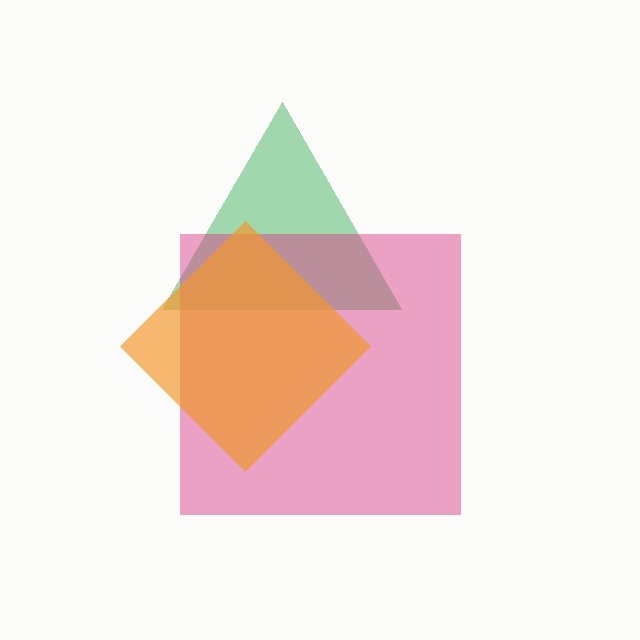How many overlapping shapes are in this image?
There are 3 overlapping shapes in the image.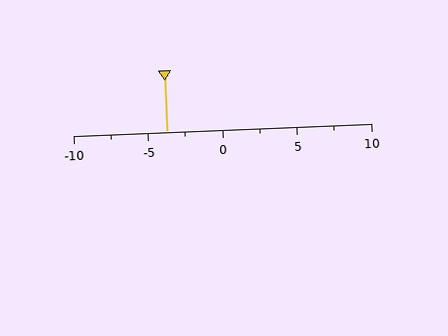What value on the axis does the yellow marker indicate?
The marker indicates approximately -3.8.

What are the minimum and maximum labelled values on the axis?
The axis runs from -10 to 10.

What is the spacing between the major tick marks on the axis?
The major ticks are spaced 5 apart.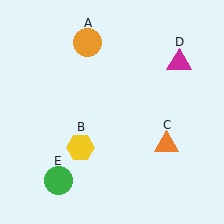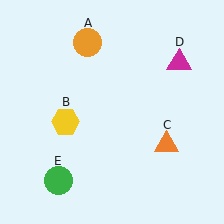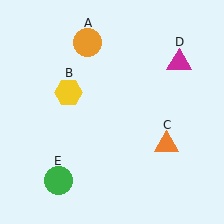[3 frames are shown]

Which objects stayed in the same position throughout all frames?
Orange circle (object A) and orange triangle (object C) and magenta triangle (object D) and green circle (object E) remained stationary.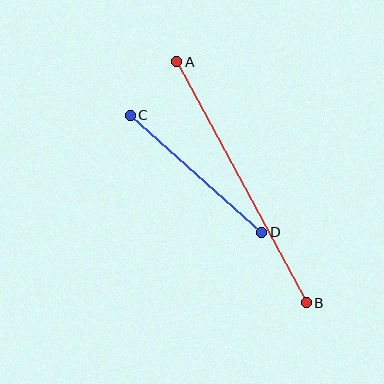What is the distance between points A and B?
The distance is approximately 274 pixels.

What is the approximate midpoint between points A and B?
The midpoint is at approximately (242, 182) pixels.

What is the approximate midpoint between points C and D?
The midpoint is at approximately (196, 174) pixels.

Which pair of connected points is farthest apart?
Points A and B are farthest apart.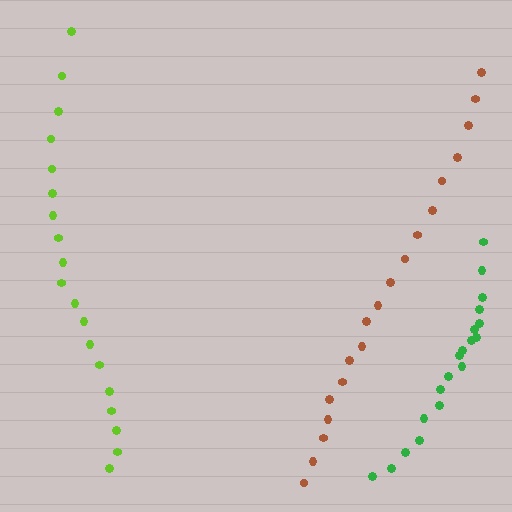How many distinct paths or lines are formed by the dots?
There are 3 distinct paths.